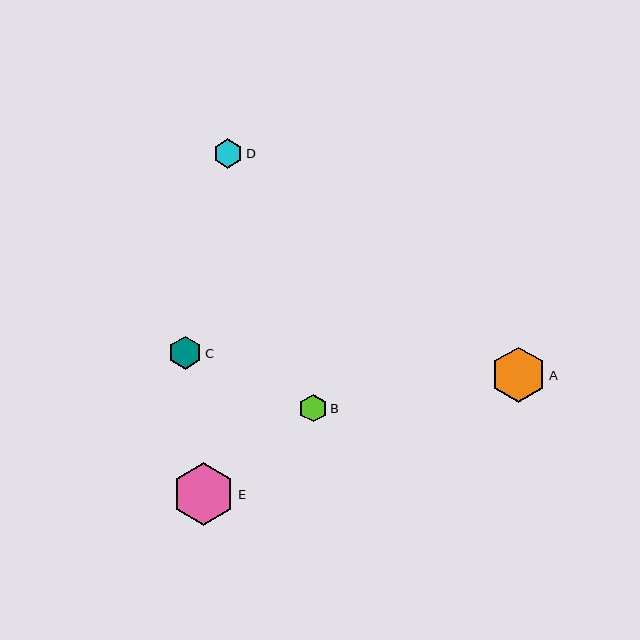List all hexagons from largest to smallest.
From largest to smallest: E, A, C, D, B.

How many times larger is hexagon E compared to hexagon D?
Hexagon E is approximately 2.1 times the size of hexagon D.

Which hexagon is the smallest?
Hexagon B is the smallest with a size of approximately 28 pixels.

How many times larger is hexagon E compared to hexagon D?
Hexagon E is approximately 2.1 times the size of hexagon D.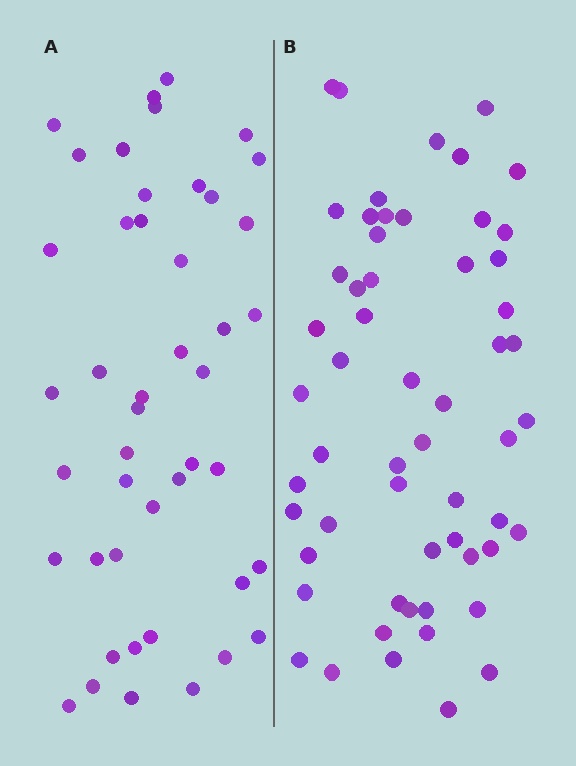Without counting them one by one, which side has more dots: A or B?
Region B (the right region) has more dots.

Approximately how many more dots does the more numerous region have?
Region B has roughly 12 or so more dots than region A.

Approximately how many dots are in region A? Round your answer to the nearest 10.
About 40 dots. (The exact count is 45, which rounds to 40.)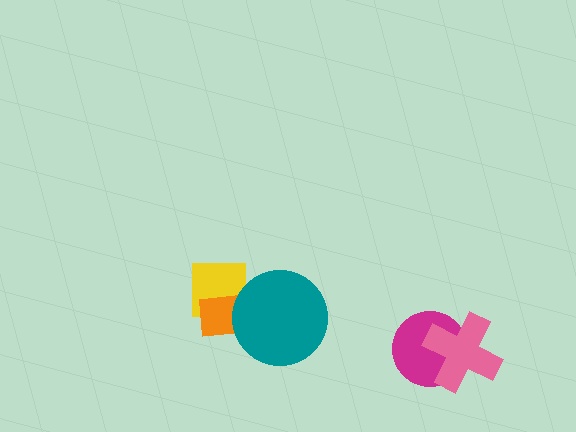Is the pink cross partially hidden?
No, no other shape covers it.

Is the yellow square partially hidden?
Yes, it is partially covered by another shape.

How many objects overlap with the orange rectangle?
2 objects overlap with the orange rectangle.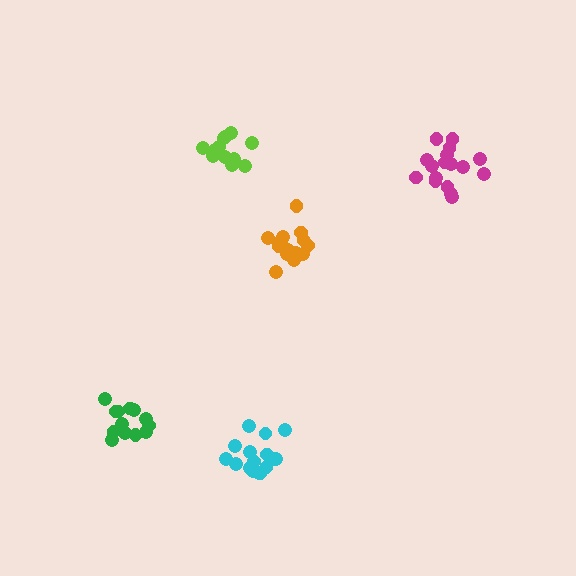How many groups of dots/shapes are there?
There are 5 groups.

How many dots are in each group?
Group 1: 12 dots, Group 2: 13 dots, Group 3: 16 dots, Group 4: 15 dots, Group 5: 17 dots (73 total).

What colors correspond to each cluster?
The clusters are colored: lime, green, cyan, orange, magenta.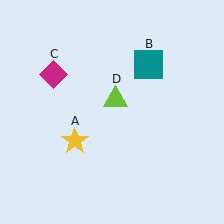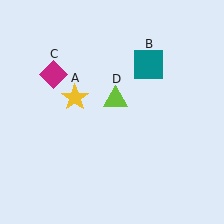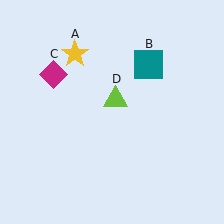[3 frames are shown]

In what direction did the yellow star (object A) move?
The yellow star (object A) moved up.